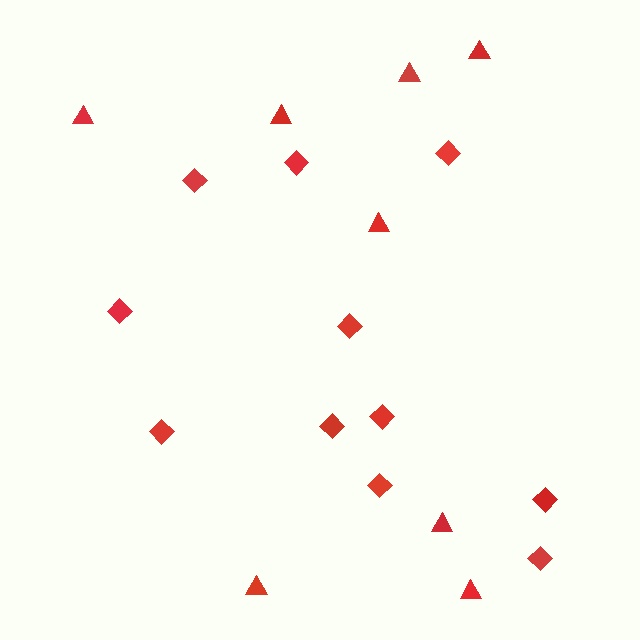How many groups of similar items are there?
There are 2 groups: one group of diamonds (11) and one group of triangles (8).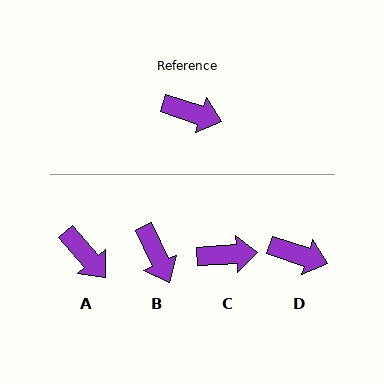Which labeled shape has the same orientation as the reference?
D.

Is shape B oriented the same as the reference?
No, it is off by about 47 degrees.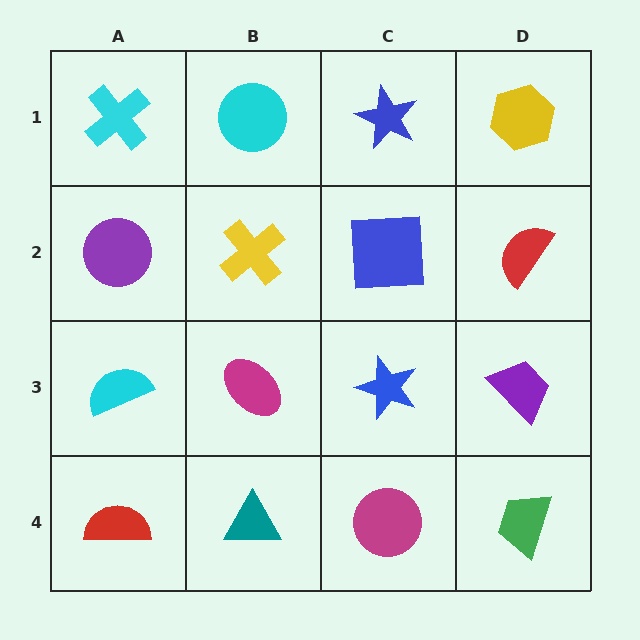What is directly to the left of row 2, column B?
A purple circle.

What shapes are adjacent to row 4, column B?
A magenta ellipse (row 3, column B), a red semicircle (row 4, column A), a magenta circle (row 4, column C).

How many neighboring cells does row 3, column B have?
4.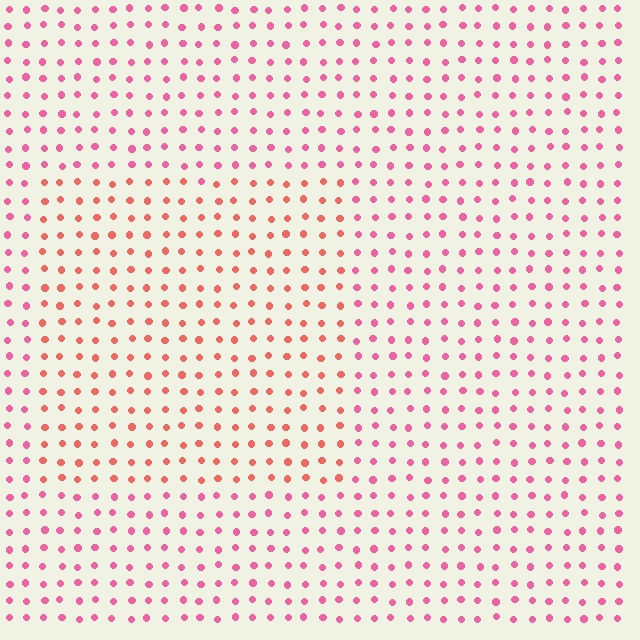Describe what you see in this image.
The image is filled with small pink elements in a uniform arrangement. A rectangle-shaped region is visible where the elements are tinted to a slightly different hue, forming a subtle color boundary.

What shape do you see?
I see a rectangle.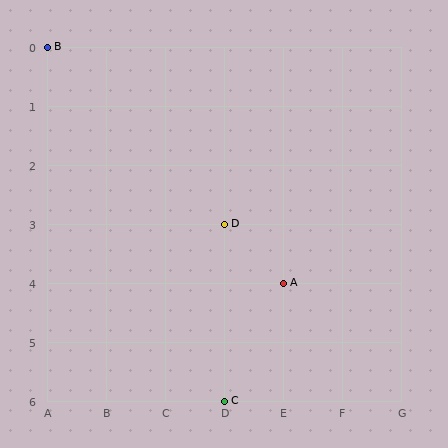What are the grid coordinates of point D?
Point D is at grid coordinates (D, 3).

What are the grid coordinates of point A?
Point A is at grid coordinates (E, 4).